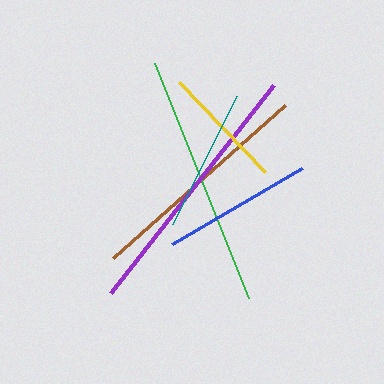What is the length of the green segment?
The green segment is approximately 253 pixels long.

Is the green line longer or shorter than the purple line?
The purple line is longer than the green line.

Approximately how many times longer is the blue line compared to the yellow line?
The blue line is approximately 1.2 times the length of the yellow line.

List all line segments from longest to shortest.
From longest to shortest: purple, green, brown, blue, teal, yellow.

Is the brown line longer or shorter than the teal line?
The brown line is longer than the teal line.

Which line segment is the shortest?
The yellow line is the shortest at approximately 124 pixels.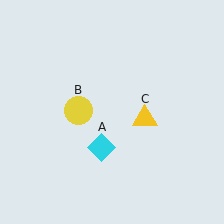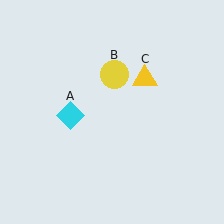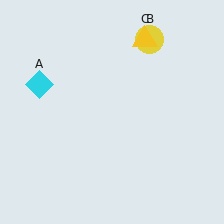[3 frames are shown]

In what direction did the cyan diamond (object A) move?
The cyan diamond (object A) moved up and to the left.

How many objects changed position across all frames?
3 objects changed position: cyan diamond (object A), yellow circle (object B), yellow triangle (object C).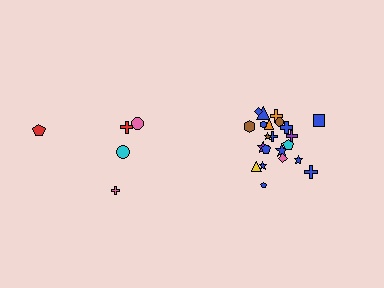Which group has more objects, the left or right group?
The right group.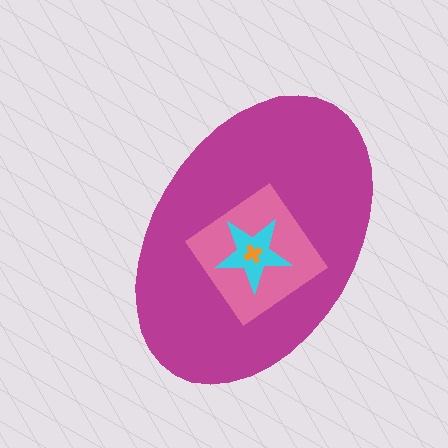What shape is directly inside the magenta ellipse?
The pink diamond.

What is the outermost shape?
The magenta ellipse.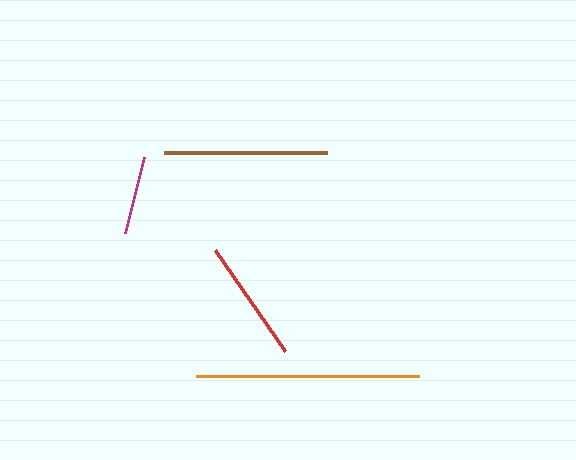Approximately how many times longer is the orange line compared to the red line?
The orange line is approximately 1.8 times the length of the red line.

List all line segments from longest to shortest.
From longest to shortest: orange, brown, red, magenta.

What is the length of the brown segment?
The brown segment is approximately 163 pixels long.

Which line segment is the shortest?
The magenta line is the shortest at approximately 79 pixels.